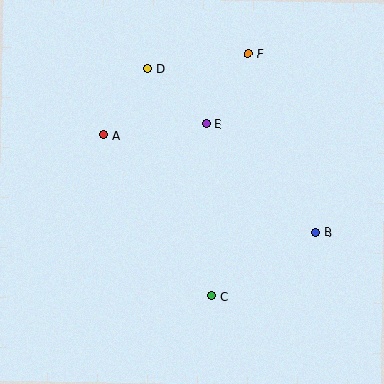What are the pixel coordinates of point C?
Point C is at (212, 296).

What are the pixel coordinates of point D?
Point D is at (148, 69).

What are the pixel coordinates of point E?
Point E is at (206, 124).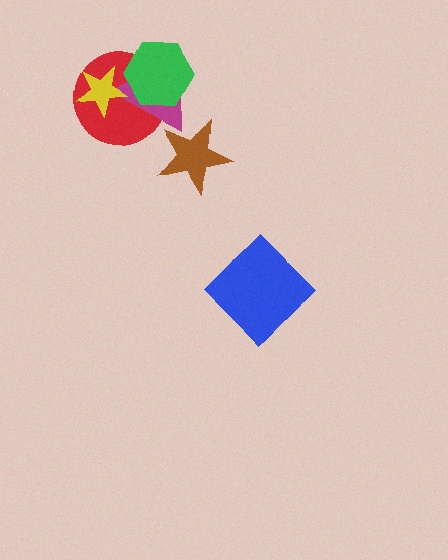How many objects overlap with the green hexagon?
2 objects overlap with the green hexagon.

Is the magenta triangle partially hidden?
Yes, it is partially covered by another shape.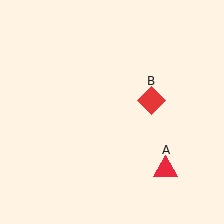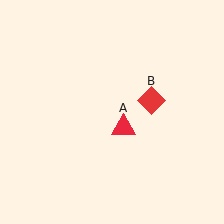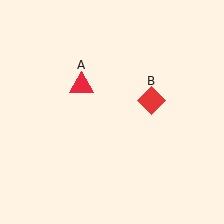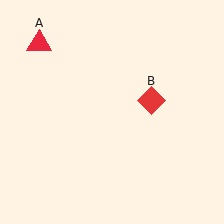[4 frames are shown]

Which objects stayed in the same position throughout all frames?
Red diamond (object B) remained stationary.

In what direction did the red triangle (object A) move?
The red triangle (object A) moved up and to the left.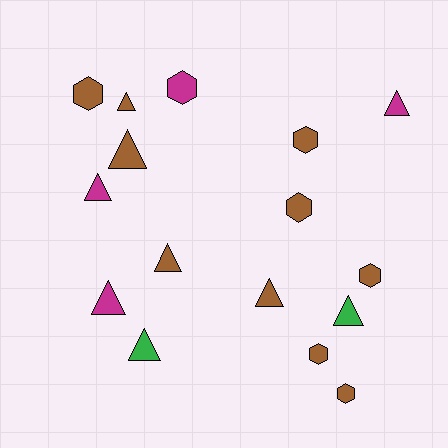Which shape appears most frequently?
Triangle, with 9 objects.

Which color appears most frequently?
Brown, with 10 objects.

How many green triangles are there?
There are 2 green triangles.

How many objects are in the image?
There are 16 objects.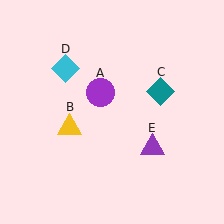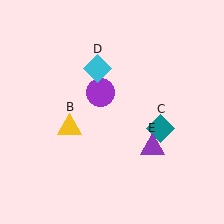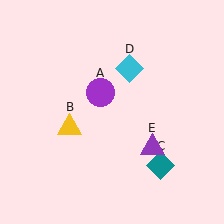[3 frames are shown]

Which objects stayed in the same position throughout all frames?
Purple circle (object A) and yellow triangle (object B) and purple triangle (object E) remained stationary.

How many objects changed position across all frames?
2 objects changed position: teal diamond (object C), cyan diamond (object D).